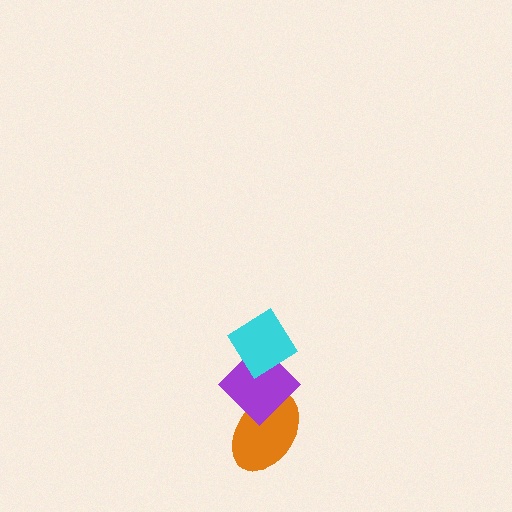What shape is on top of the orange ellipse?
The purple diamond is on top of the orange ellipse.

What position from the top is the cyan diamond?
The cyan diamond is 1st from the top.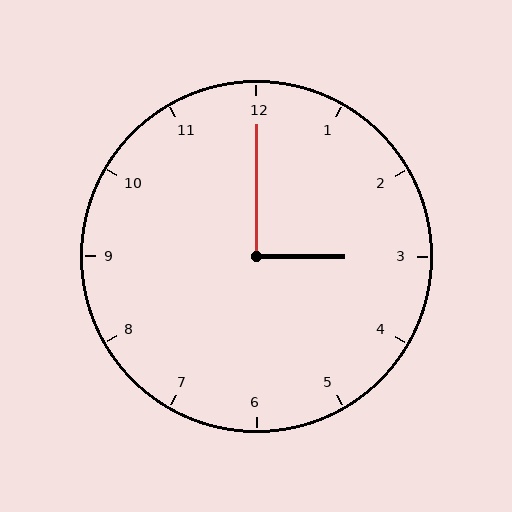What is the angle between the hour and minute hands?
Approximately 90 degrees.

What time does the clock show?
3:00.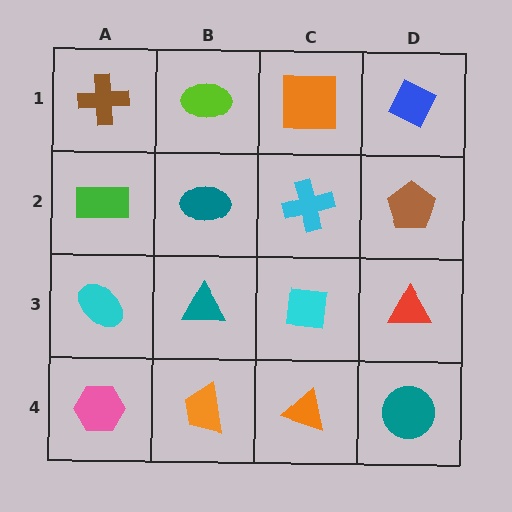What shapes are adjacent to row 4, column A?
A cyan ellipse (row 3, column A), an orange trapezoid (row 4, column B).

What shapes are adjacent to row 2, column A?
A brown cross (row 1, column A), a cyan ellipse (row 3, column A), a teal ellipse (row 2, column B).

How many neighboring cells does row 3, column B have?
4.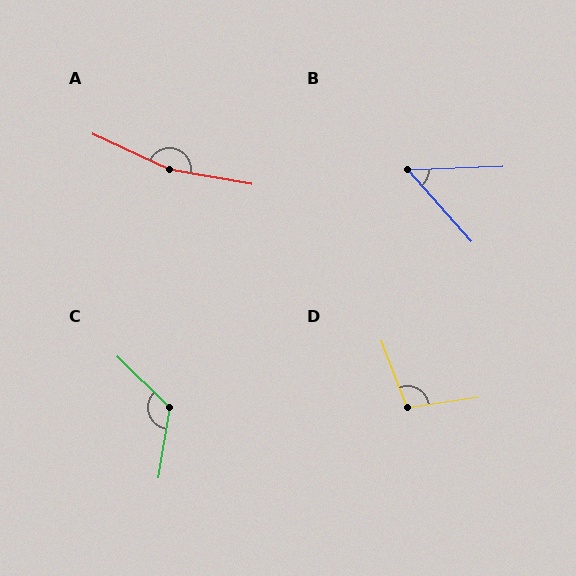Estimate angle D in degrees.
Approximately 102 degrees.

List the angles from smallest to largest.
B (50°), D (102°), C (125°), A (164°).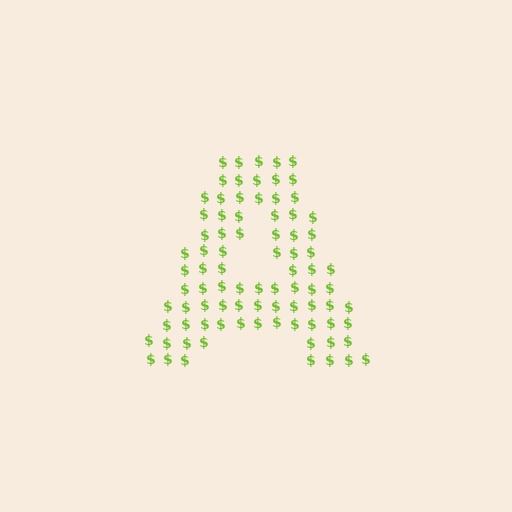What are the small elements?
The small elements are dollar signs.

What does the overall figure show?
The overall figure shows the letter A.